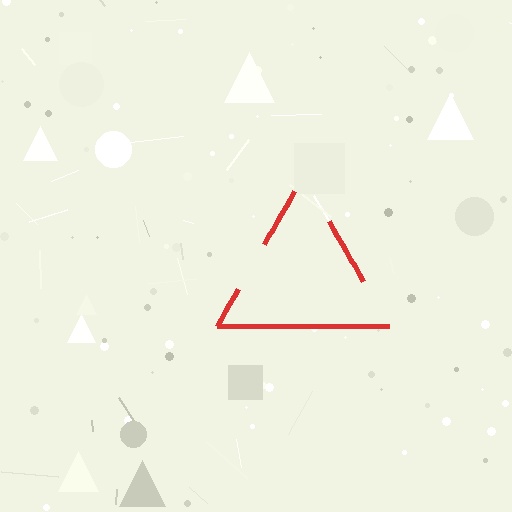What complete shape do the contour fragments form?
The contour fragments form a triangle.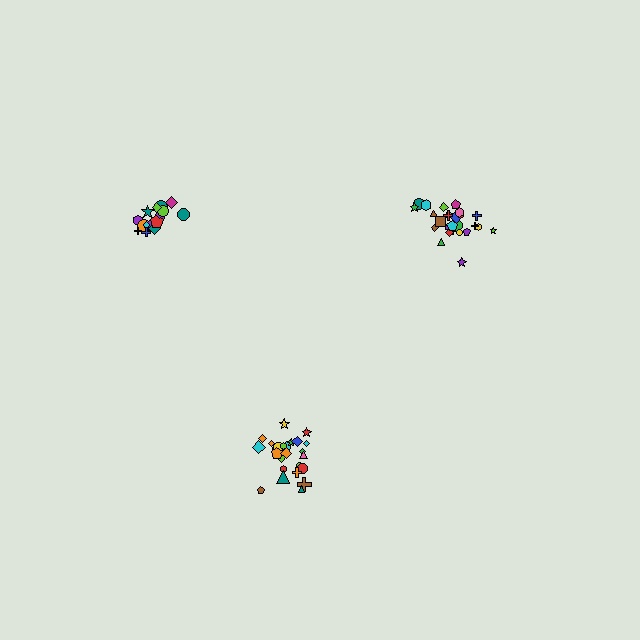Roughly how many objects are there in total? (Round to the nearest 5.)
Roughly 70 objects in total.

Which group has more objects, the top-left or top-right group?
The top-right group.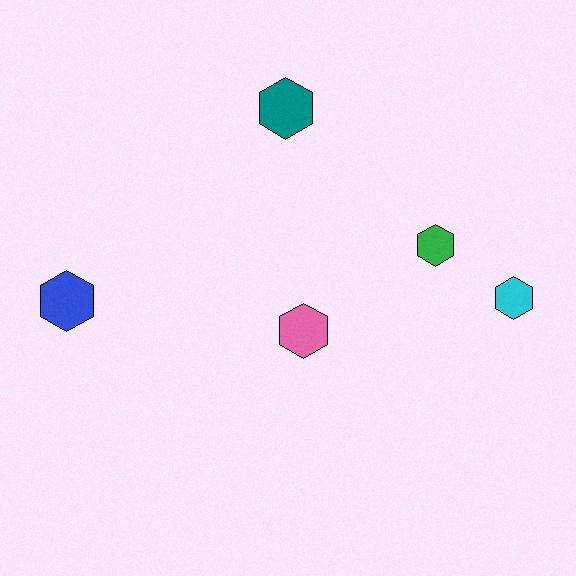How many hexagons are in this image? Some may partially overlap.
There are 5 hexagons.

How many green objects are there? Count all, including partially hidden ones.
There is 1 green object.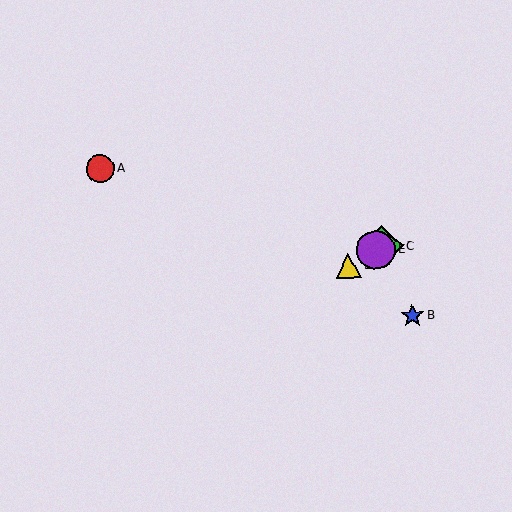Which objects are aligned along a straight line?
Objects C, D, E are aligned along a straight line.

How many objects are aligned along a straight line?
3 objects (C, D, E) are aligned along a straight line.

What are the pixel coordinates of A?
Object A is at (100, 169).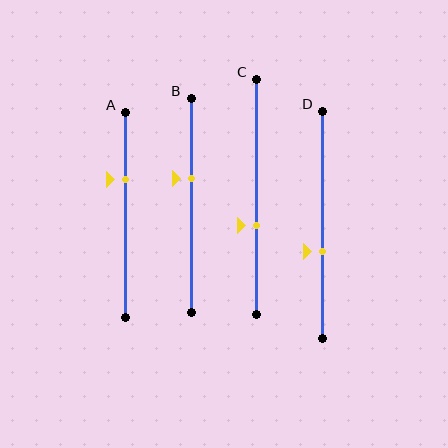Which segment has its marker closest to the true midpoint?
Segment D has its marker closest to the true midpoint.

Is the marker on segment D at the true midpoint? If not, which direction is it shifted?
No, the marker on segment D is shifted downward by about 12% of the segment length.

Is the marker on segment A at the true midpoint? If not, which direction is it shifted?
No, the marker on segment A is shifted upward by about 17% of the segment length.